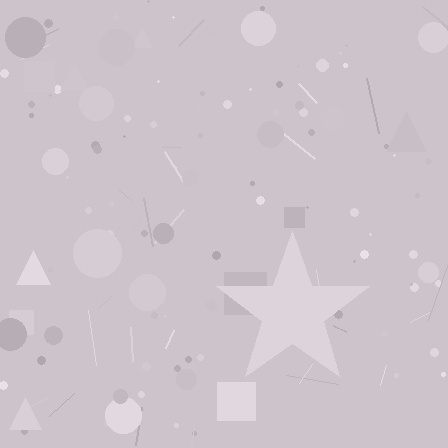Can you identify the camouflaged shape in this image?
The camouflaged shape is a star.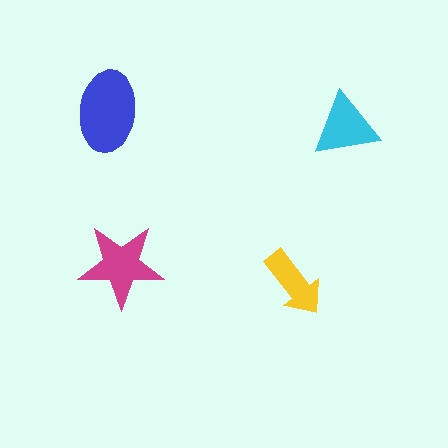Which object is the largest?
The blue ellipse.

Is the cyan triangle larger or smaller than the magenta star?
Smaller.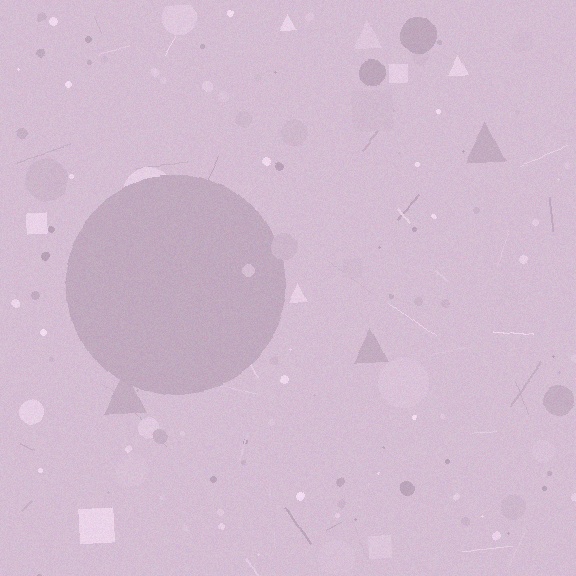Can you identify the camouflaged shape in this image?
The camouflaged shape is a circle.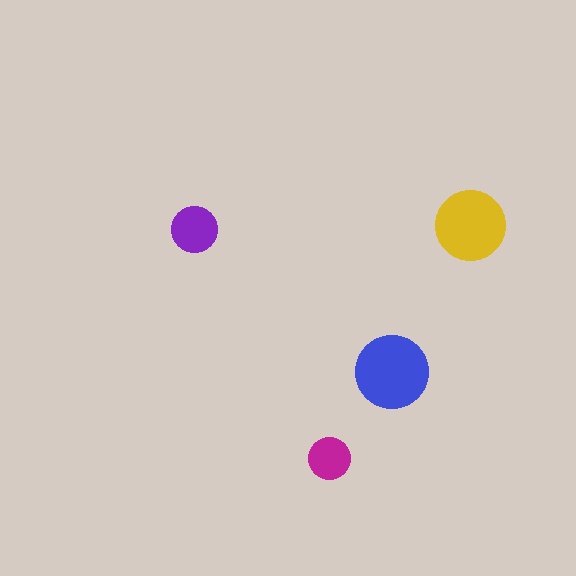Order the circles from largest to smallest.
the blue one, the yellow one, the purple one, the magenta one.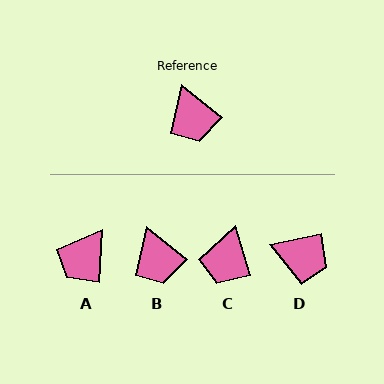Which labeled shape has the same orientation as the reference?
B.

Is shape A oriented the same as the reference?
No, it is off by about 54 degrees.